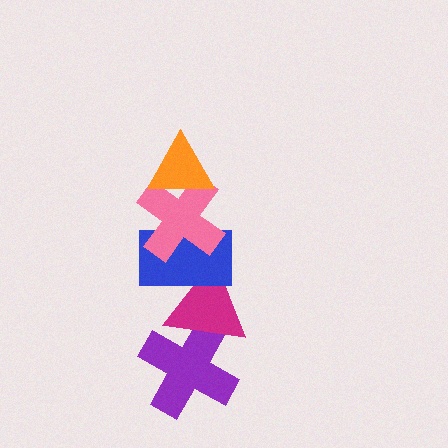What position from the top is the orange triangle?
The orange triangle is 1st from the top.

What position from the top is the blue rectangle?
The blue rectangle is 3rd from the top.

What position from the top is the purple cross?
The purple cross is 5th from the top.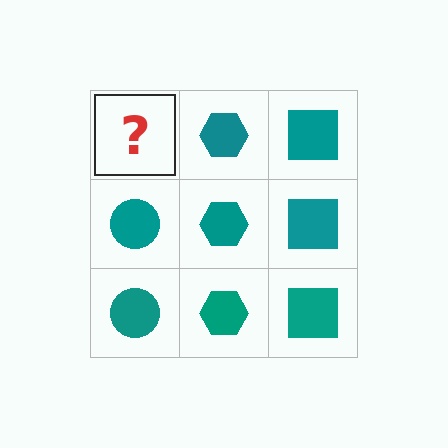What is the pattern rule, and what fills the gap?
The rule is that each column has a consistent shape. The gap should be filled with a teal circle.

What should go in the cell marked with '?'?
The missing cell should contain a teal circle.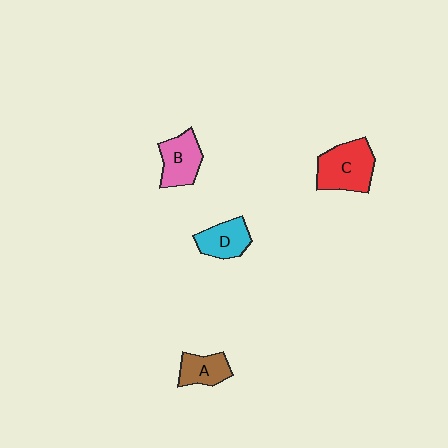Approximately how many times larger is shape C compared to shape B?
Approximately 1.4 times.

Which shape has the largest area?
Shape C (red).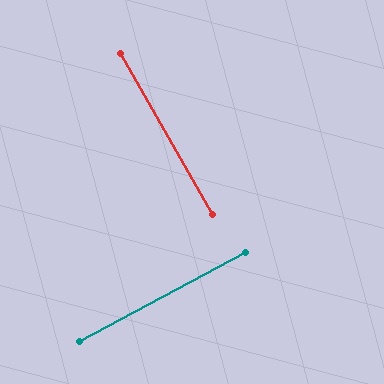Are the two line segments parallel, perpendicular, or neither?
Perpendicular — they meet at approximately 88°.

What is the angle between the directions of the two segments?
Approximately 88 degrees.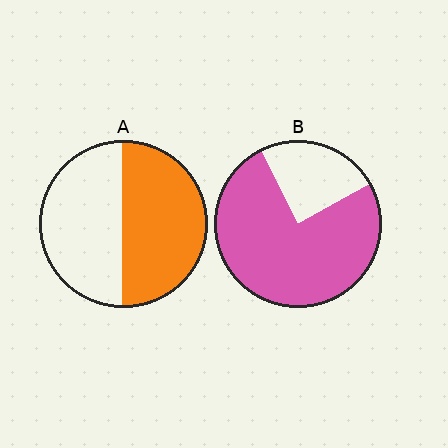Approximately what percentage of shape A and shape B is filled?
A is approximately 50% and B is approximately 75%.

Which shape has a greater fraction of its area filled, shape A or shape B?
Shape B.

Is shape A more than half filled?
Roughly half.